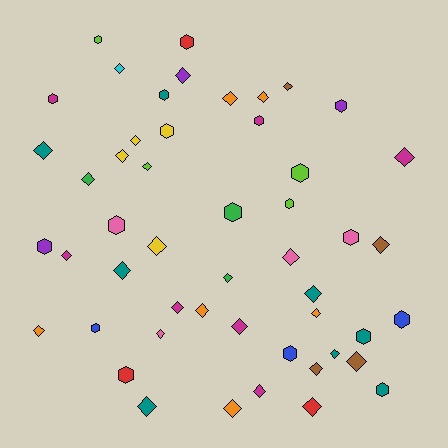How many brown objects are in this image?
There are 4 brown objects.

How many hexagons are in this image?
There are 19 hexagons.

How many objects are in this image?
There are 50 objects.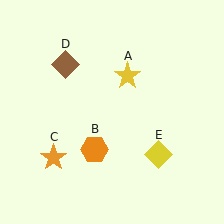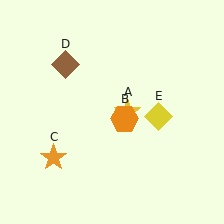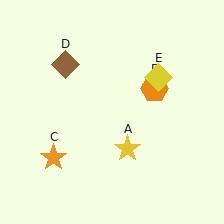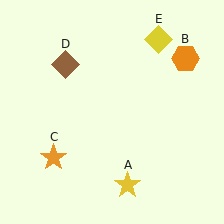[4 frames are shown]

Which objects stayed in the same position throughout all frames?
Orange star (object C) and brown diamond (object D) remained stationary.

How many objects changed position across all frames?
3 objects changed position: yellow star (object A), orange hexagon (object B), yellow diamond (object E).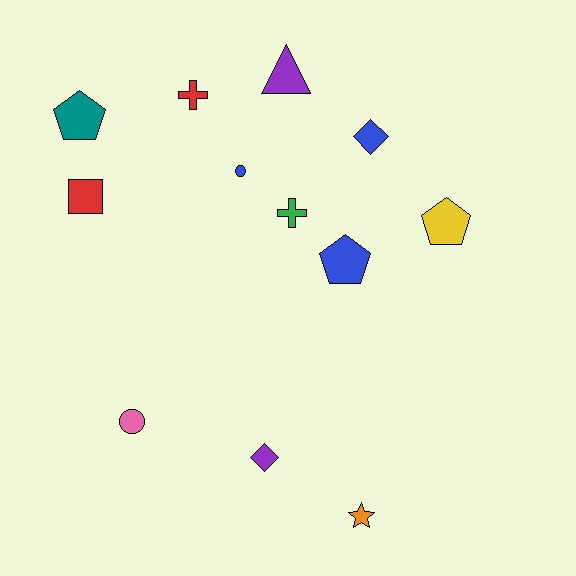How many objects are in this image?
There are 12 objects.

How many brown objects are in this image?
There are no brown objects.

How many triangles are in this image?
There is 1 triangle.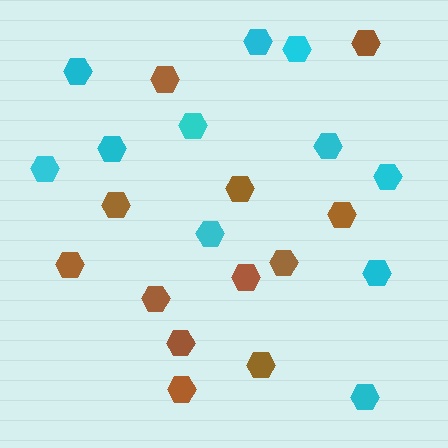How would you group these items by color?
There are 2 groups: one group of cyan hexagons (11) and one group of brown hexagons (12).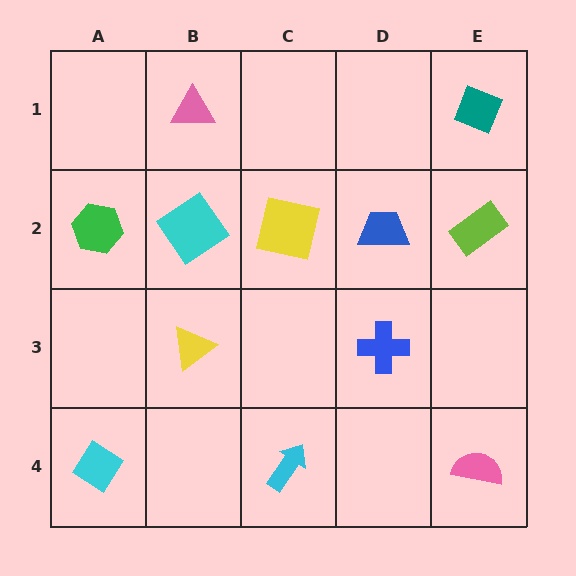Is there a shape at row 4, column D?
No, that cell is empty.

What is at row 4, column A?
A cyan diamond.